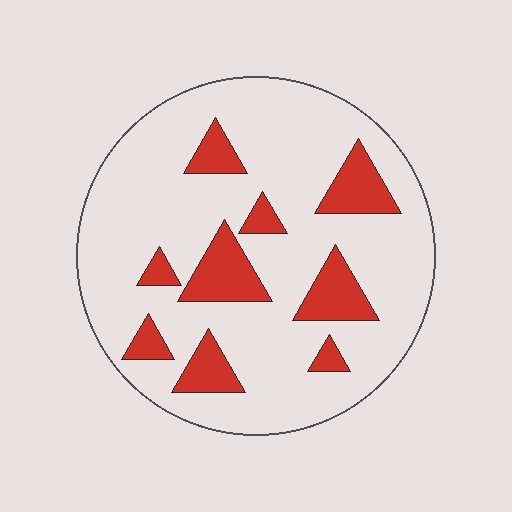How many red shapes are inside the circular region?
9.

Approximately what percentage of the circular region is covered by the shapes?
Approximately 20%.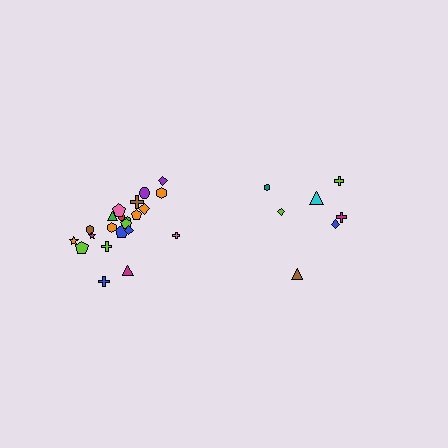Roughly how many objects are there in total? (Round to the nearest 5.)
Roughly 30 objects in total.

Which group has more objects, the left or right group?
The left group.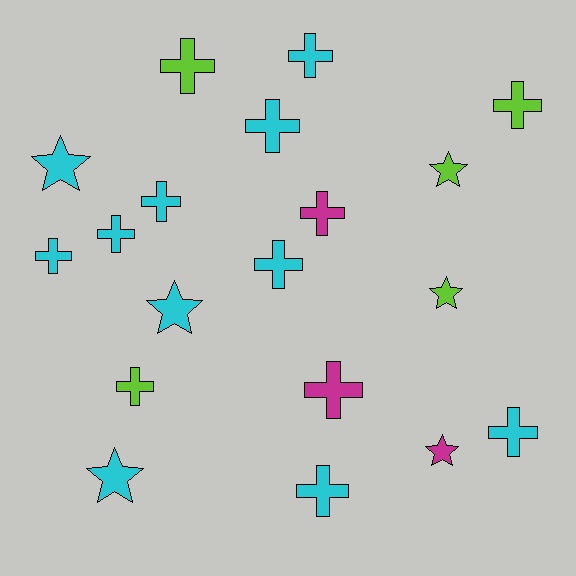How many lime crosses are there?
There are 3 lime crosses.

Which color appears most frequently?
Cyan, with 11 objects.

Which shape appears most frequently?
Cross, with 13 objects.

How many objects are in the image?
There are 19 objects.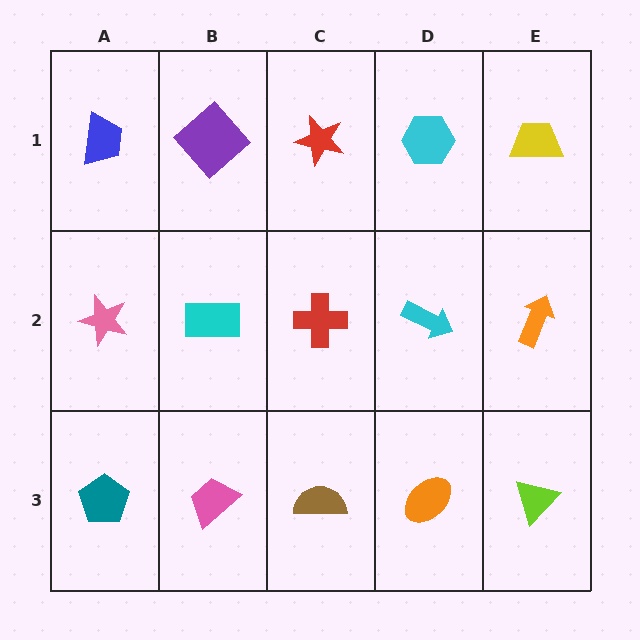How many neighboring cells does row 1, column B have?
3.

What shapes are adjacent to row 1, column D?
A cyan arrow (row 2, column D), a red star (row 1, column C), a yellow trapezoid (row 1, column E).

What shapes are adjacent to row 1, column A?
A pink star (row 2, column A), a purple diamond (row 1, column B).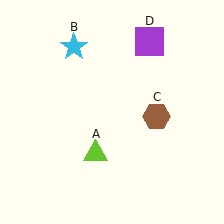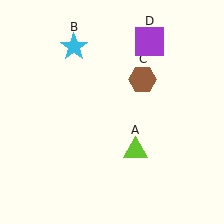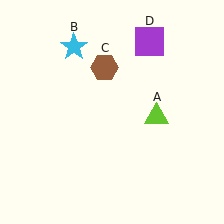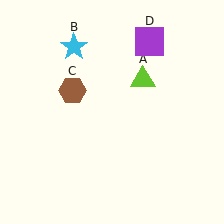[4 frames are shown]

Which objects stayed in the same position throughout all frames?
Cyan star (object B) and purple square (object D) remained stationary.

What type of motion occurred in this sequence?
The lime triangle (object A), brown hexagon (object C) rotated counterclockwise around the center of the scene.